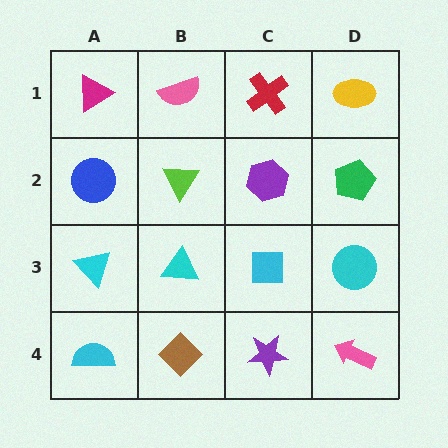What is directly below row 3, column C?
A purple star.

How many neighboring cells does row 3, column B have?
4.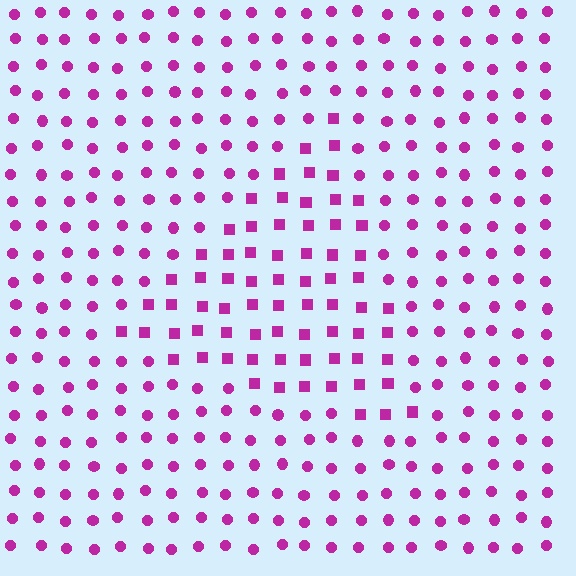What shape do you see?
I see a triangle.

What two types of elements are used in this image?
The image uses squares inside the triangle region and circles outside it.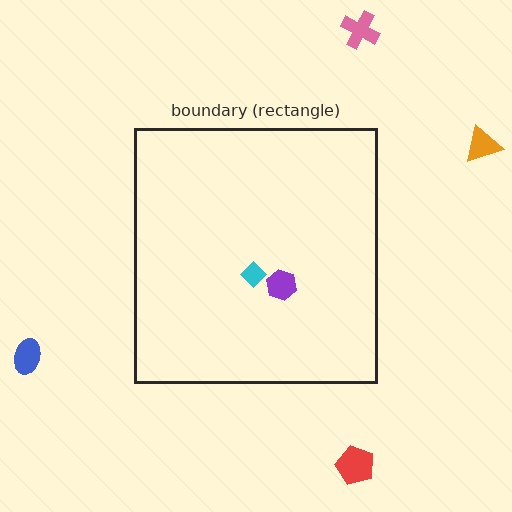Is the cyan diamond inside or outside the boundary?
Inside.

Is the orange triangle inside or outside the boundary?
Outside.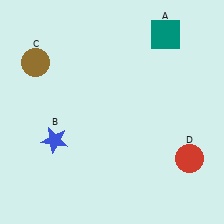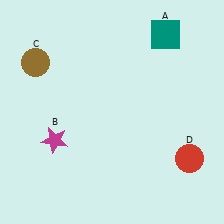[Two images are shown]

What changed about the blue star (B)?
In Image 1, B is blue. In Image 2, it changed to magenta.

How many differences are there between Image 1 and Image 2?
There is 1 difference between the two images.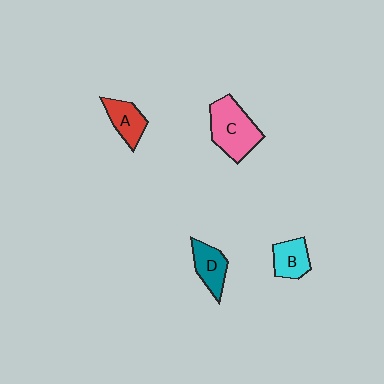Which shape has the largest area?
Shape C (pink).